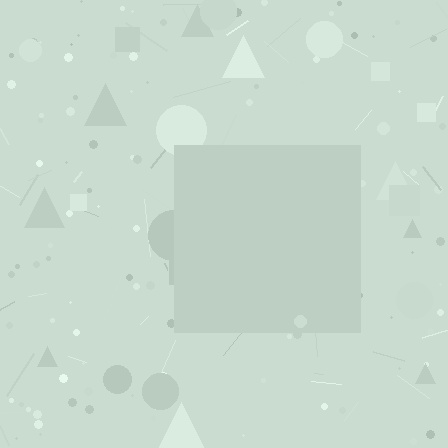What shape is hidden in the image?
A square is hidden in the image.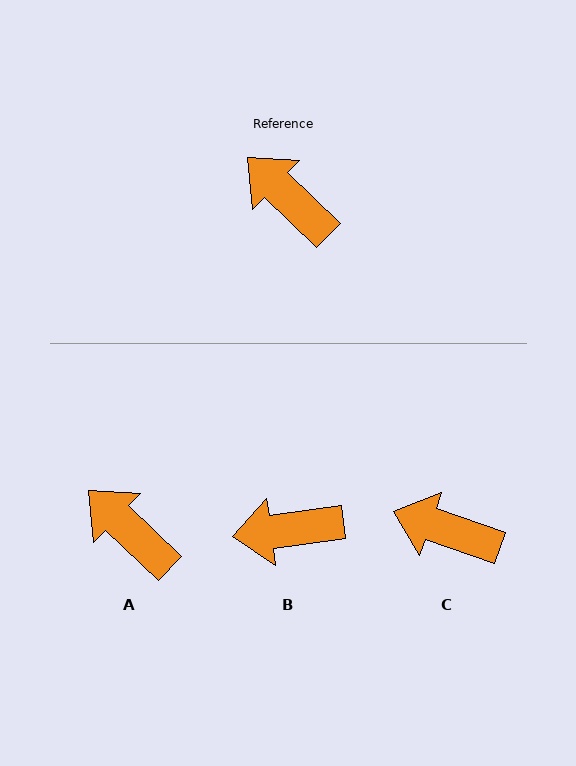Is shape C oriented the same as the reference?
No, it is off by about 24 degrees.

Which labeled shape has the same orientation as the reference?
A.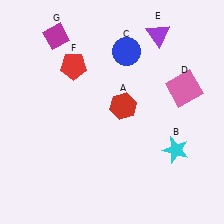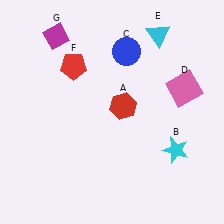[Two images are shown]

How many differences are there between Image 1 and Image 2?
There is 1 difference between the two images.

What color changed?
The triangle (E) changed from purple in Image 1 to cyan in Image 2.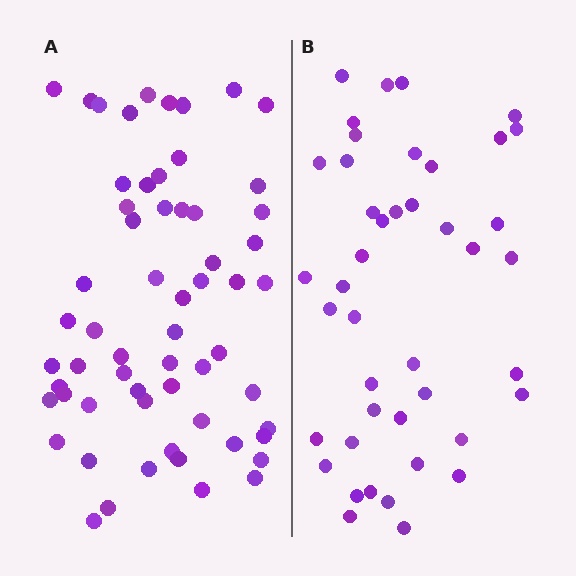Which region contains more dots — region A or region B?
Region A (the left region) has more dots.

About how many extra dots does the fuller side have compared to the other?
Region A has approximately 15 more dots than region B.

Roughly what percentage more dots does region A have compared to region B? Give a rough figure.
About 40% more.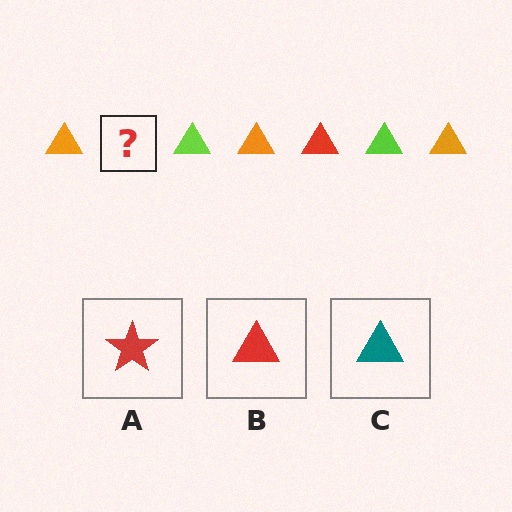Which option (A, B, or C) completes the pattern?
B.